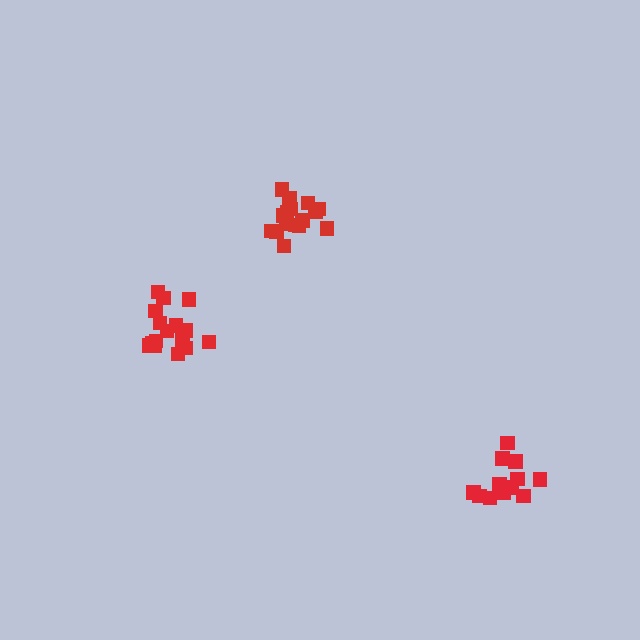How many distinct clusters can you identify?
There are 3 distinct clusters.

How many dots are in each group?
Group 1: 17 dots, Group 2: 17 dots, Group 3: 13 dots (47 total).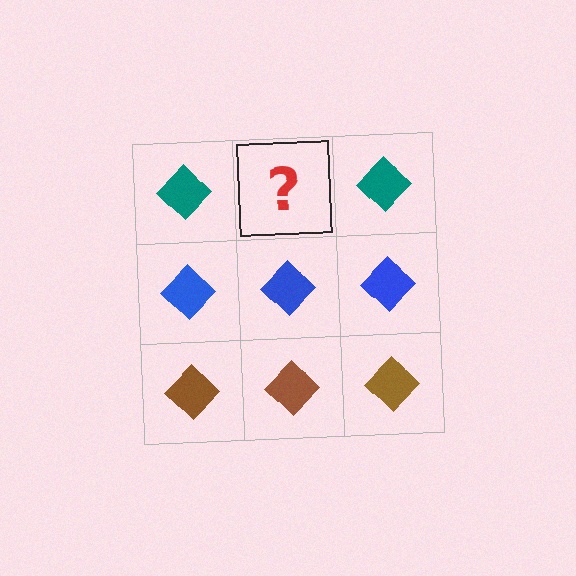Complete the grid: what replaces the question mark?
The question mark should be replaced with a teal diamond.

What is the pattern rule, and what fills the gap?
The rule is that each row has a consistent color. The gap should be filled with a teal diamond.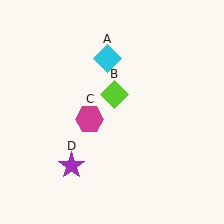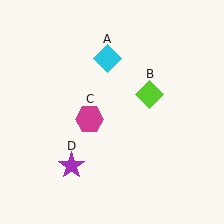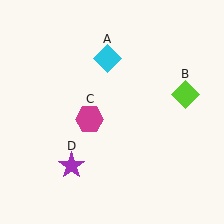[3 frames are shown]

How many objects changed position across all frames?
1 object changed position: lime diamond (object B).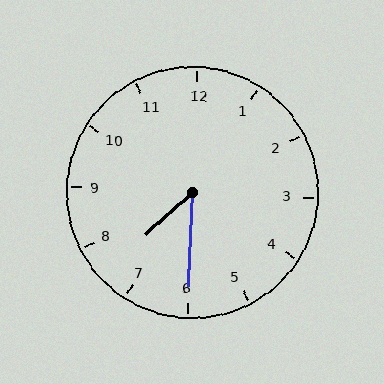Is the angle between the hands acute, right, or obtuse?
It is acute.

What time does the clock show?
7:30.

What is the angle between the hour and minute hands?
Approximately 45 degrees.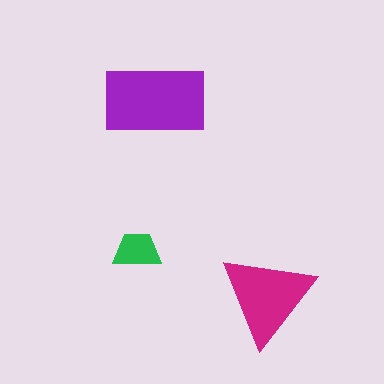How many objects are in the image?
There are 3 objects in the image.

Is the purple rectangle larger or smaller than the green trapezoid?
Larger.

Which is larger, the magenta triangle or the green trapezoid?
The magenta triangle.